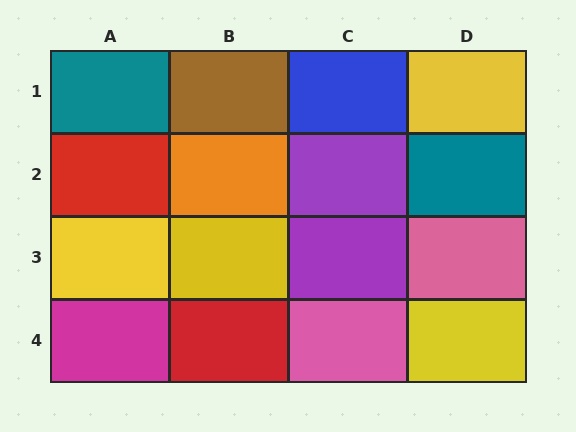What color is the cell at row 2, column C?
Purple.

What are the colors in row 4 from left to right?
Magenta, red, pink, yellow.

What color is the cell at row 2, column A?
Red.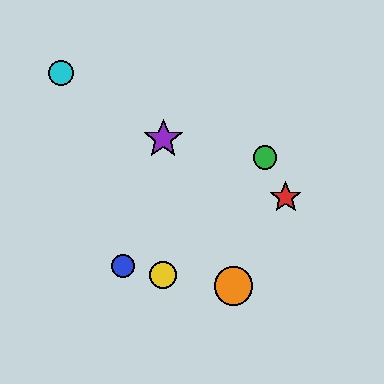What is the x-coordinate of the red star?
The red star is at x≈286.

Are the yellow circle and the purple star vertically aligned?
Yes, both are at x≈163.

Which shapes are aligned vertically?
The yellow circle, the purple star are aligned vertically.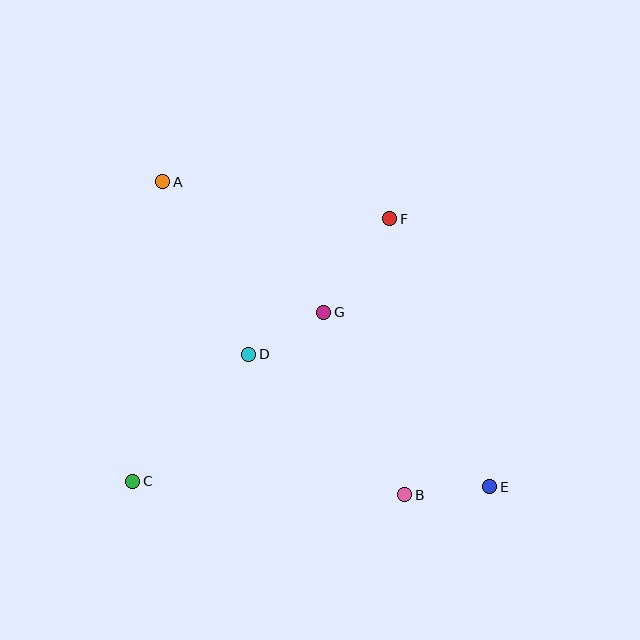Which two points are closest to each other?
Points B and E are closest to each other.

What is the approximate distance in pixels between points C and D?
The distance between C and D is approximately 172 pixels.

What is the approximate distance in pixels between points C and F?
The distance between C and F is approximately 367 pixels.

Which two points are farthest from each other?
Points A and E are farthest from each other.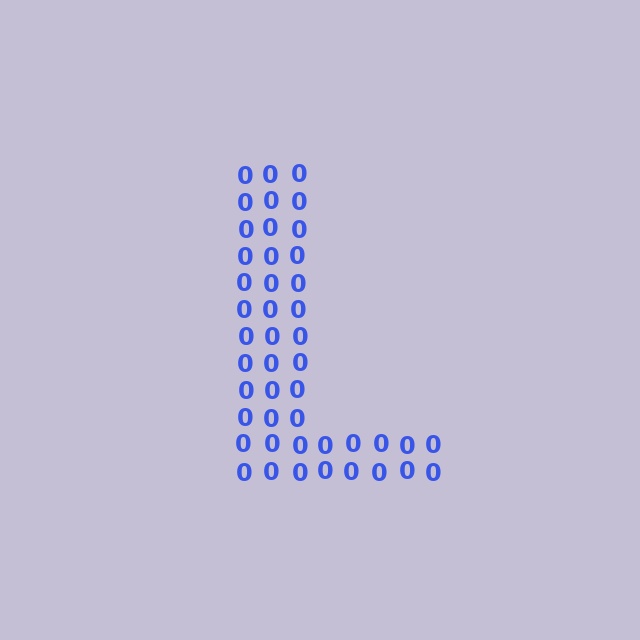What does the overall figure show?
The overall figure shows the letter L.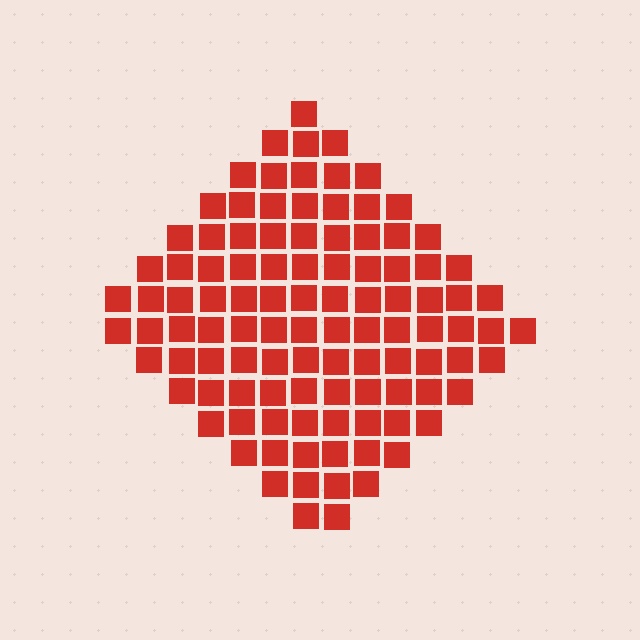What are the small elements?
The small elements are squares.